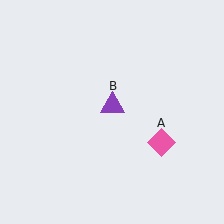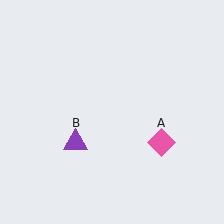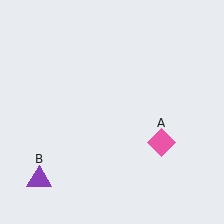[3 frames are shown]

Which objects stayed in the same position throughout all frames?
Pink diamond (object A) remained stationary.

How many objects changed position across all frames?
1 object changed position: purple triangle (object B).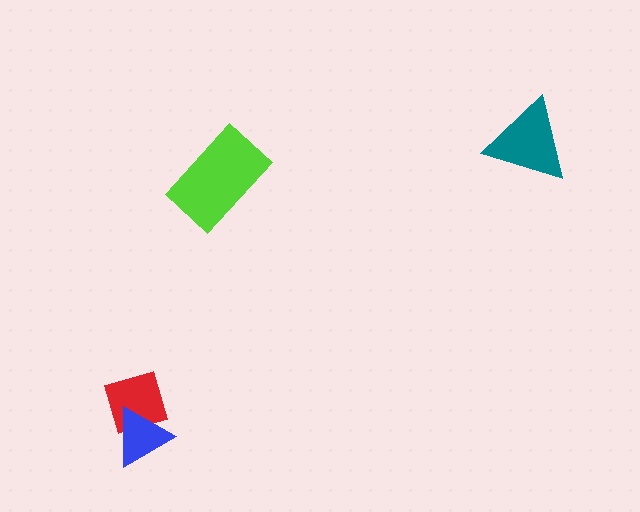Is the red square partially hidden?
Yes, it is partially covered by another shape.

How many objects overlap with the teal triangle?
0 objects overlap with the teal triangle.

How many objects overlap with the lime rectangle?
0 objects overlap with the lime rectangle.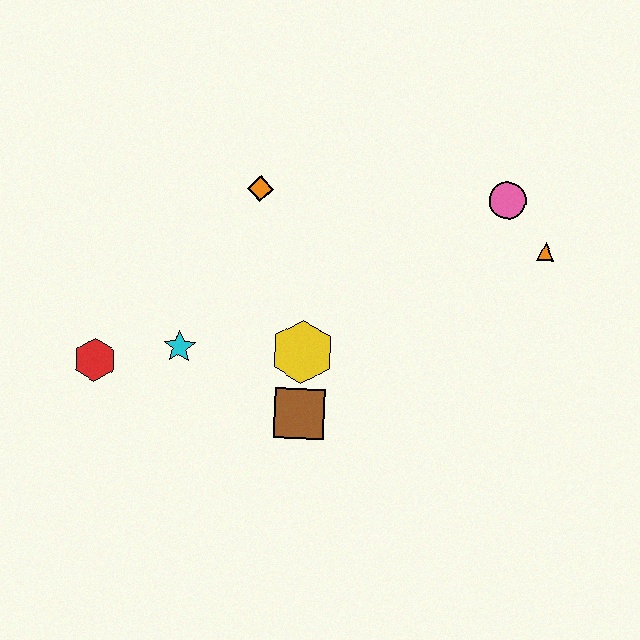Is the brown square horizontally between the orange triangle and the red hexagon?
Yes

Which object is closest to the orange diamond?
The yellow hexagon is closest to the orange diamond.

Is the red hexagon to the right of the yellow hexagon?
No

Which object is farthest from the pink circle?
The red hexagon is farthest from the pink circle.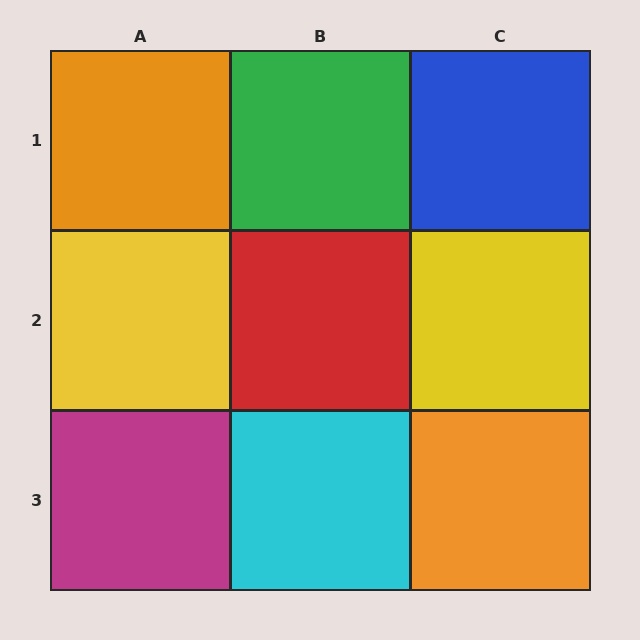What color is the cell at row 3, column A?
Magenta.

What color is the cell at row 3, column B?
Cyan.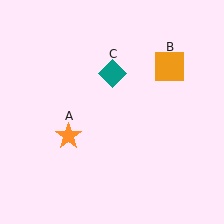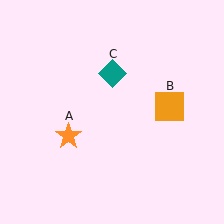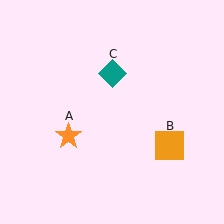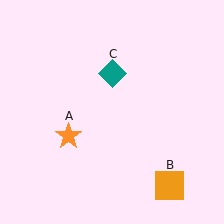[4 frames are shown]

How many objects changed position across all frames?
1 object changed position: orange square (object B).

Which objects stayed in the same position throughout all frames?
Orange star (object A) and teal diamond (object C) remained stationary.